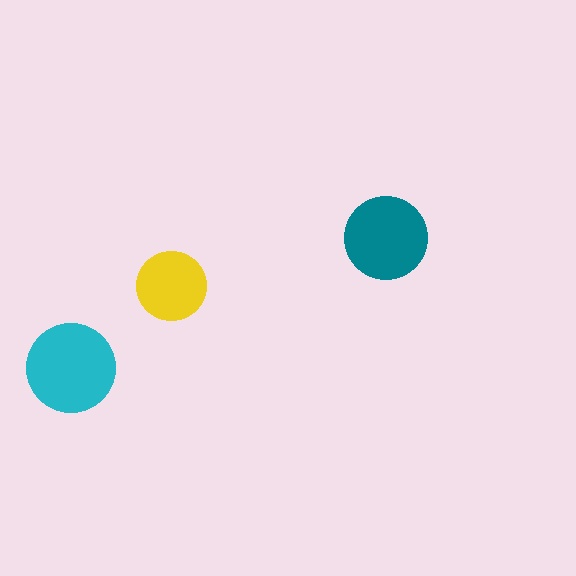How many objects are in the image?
There are 3 objects in the image.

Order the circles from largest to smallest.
the cyan one, the teal one, the yellow one.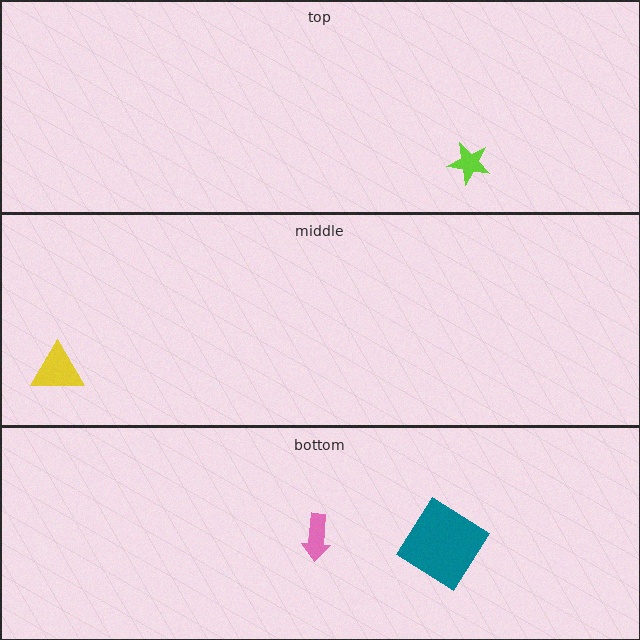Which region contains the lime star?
The top region.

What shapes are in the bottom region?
The teal diamond, the pink arrow.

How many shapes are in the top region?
1.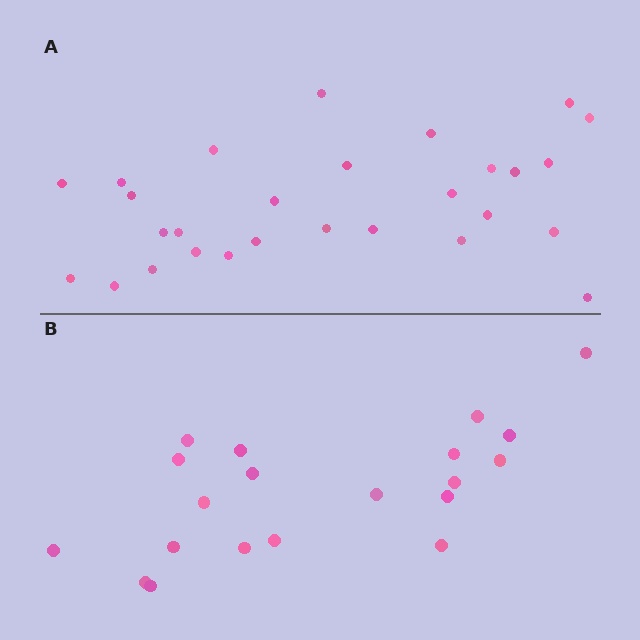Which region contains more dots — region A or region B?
Region A (the top region) has more dots.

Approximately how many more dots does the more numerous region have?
Region A has roughly 8 or so more dots than region B.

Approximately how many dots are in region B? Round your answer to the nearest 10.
About 20 dots.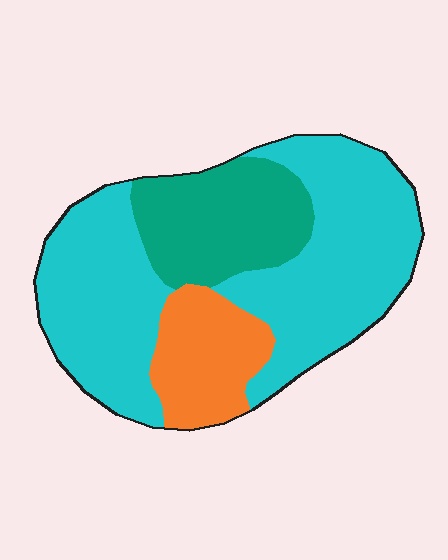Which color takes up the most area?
Cyan, at roughly 60%.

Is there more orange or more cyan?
Cyan.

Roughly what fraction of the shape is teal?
Teal covers roughly 20% of the shape.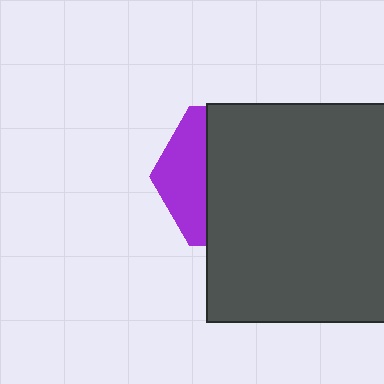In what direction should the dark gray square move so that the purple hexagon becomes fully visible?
The dark gray square should move right. That is the shortest direction to clear the overlap and leave the purple hexagon fully visible.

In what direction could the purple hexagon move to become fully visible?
The purple hexagon could move left. That would shift it out from behind the dark gray square entirely.